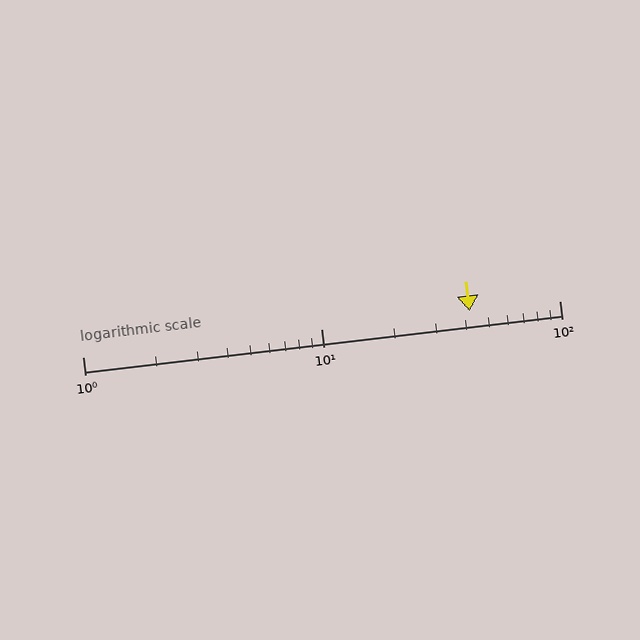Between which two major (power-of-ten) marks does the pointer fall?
The pointer is between 10 and 100.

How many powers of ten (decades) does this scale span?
The scale spans 2 decades, from 1 to 100.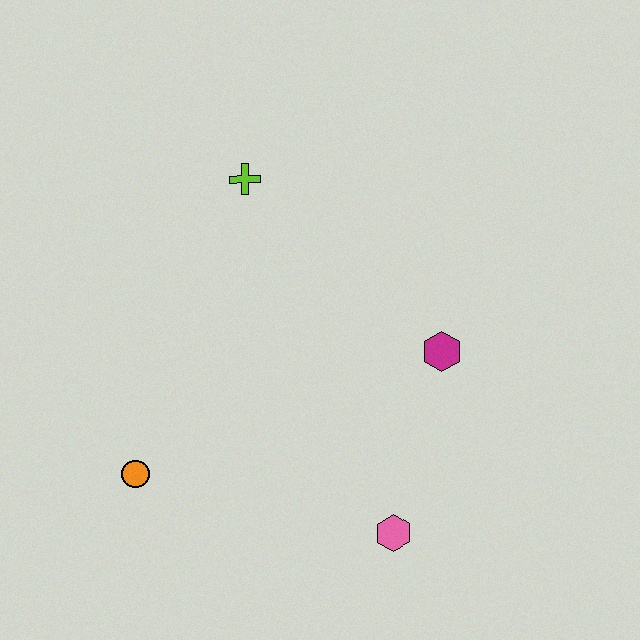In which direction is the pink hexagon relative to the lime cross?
The pink hexagon is below the lime cross.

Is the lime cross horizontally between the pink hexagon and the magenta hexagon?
No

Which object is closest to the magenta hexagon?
The pink hexagon is closest to the magenta hexagon.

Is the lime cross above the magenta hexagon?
Yes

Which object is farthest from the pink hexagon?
The lime cross is farthest from the pink hexagon.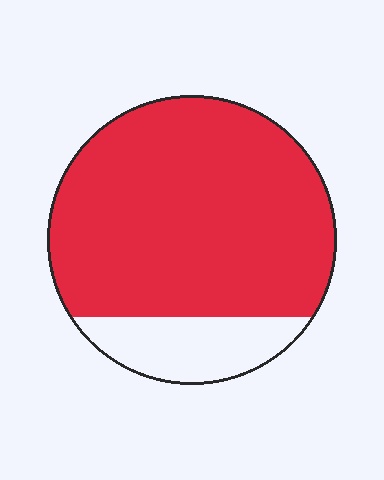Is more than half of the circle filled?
Yes.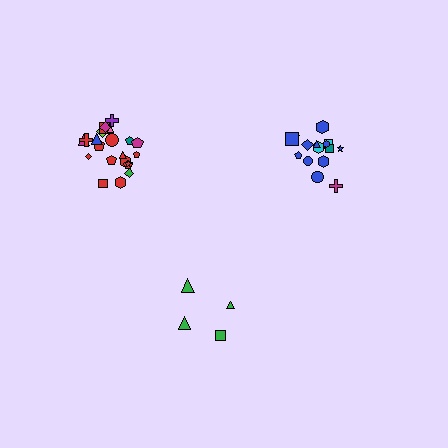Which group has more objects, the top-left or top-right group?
The top-left group.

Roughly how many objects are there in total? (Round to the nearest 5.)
Roughly 40 objects in total.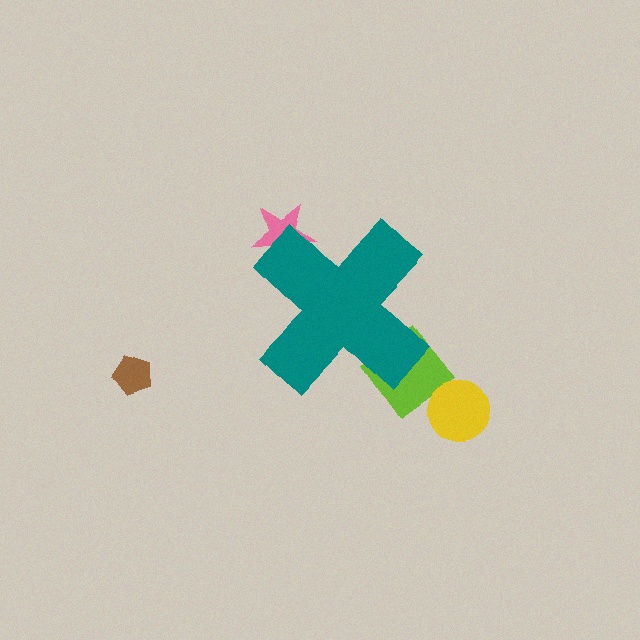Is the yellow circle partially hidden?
No, the yellow circle is fully visible.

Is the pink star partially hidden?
Yes, the pink star is partially hidden behind the teal cross.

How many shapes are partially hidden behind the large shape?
2 shapes are partially hidden.